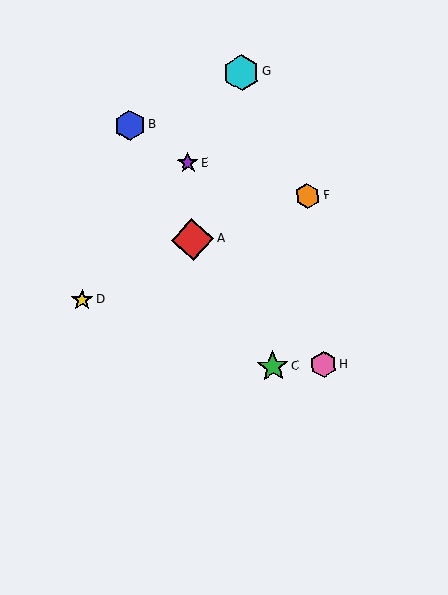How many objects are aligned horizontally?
2 objects (C, H) are aligned horizontally.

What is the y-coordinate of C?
Object C is at y≈366.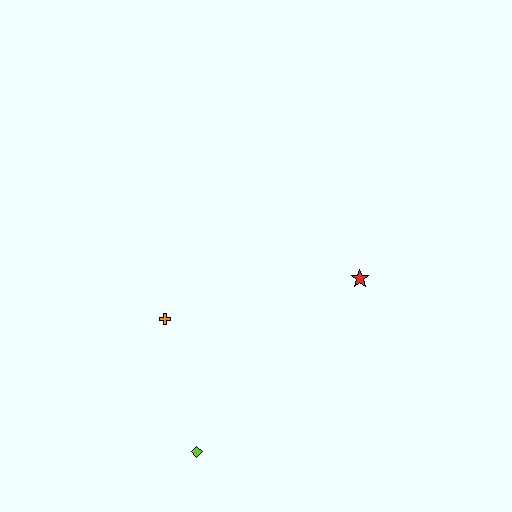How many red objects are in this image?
There is 1 red object.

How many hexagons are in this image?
There are no hexagons.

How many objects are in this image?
There are 3 objects.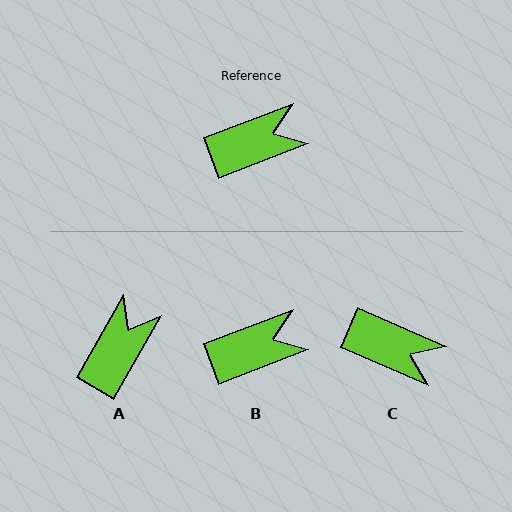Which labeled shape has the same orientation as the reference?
B.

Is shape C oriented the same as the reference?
No, it is off by about 45 degrees.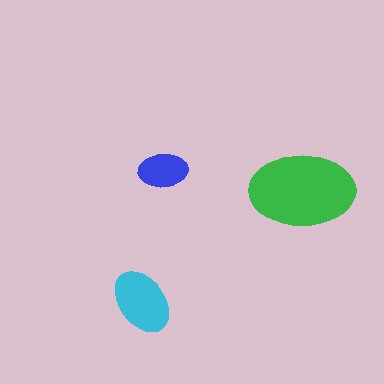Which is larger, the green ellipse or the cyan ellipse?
The green one.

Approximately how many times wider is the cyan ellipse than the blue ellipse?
About 1.5 times wider.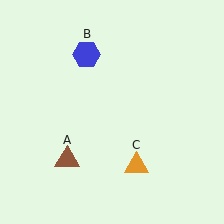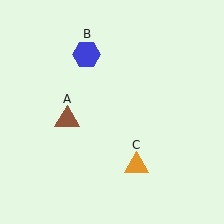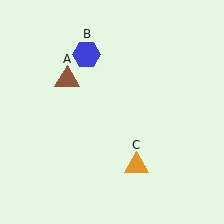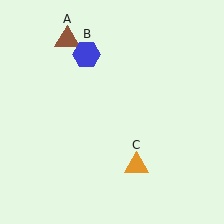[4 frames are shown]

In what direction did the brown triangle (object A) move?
The brown triangle (object A) moved up.